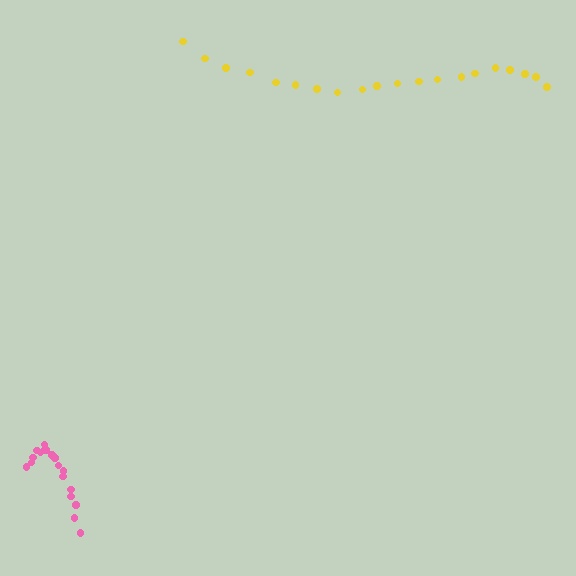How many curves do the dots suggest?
There are 2 distinct paths.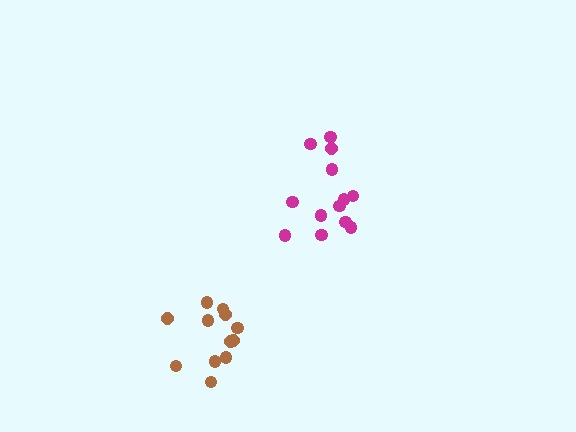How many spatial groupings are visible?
There are 2 spatial groupings.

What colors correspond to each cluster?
The clusters are colored: magenta, brown.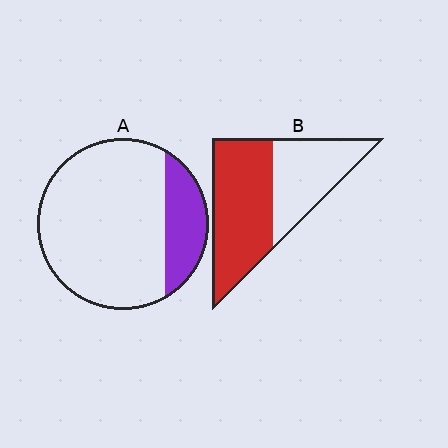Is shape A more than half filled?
No.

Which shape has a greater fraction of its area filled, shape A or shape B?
Shape B.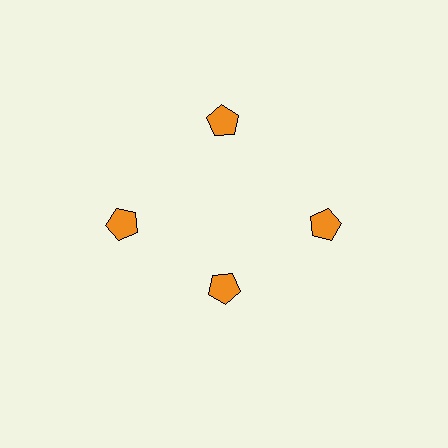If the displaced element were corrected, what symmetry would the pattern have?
It would have 4-fold rotational symmetry — the pattern would map onto itself every 90 degrees.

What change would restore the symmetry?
The symmetry would be restored by moving it outward, back onto the ring so that all 4 pentagons sit at equal angles and equal distance from the center.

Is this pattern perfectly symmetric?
No. The 4 orange pentagons are arranged in a ring, but one element near the 6 o'clock position is pulled inward toward the center, breaking the 4-fold rotational symmetry.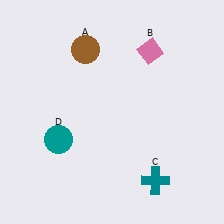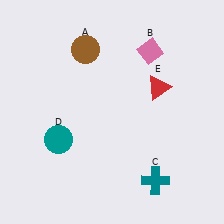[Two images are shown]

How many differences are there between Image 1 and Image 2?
There is 1 difference between the two images.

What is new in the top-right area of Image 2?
A red triangle (E) was added in the top-right area of Image 2.